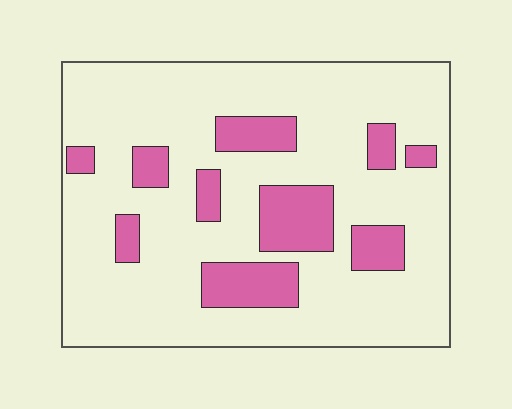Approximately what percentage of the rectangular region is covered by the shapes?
Approximately 20%.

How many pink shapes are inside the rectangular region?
10.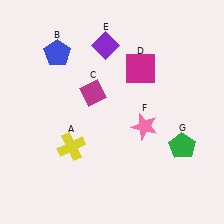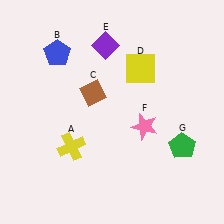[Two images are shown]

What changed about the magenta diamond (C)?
In Image 1, C is magenta. In Image 2, it changed to brown.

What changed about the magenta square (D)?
In Image 1, D is magenta. In Image 2, it changed to yellow.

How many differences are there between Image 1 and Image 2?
There are 2 differences between the two images.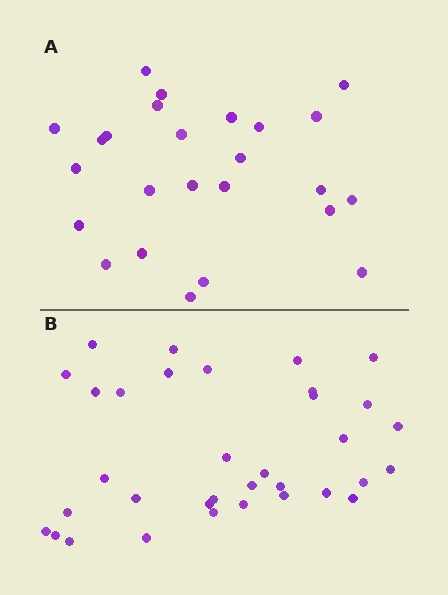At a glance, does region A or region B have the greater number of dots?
Region B (the bottom region) has more dots.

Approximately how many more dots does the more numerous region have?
Region B has roughly 8 or so more dots than region A.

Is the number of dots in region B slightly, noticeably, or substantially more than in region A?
Region B has noticeably more, but not dramatically so. The ratio is roughly 1.4 to 1.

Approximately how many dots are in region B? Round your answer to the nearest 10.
About 30 dots. (The exact count is 34, which rounds to 30.)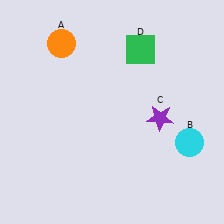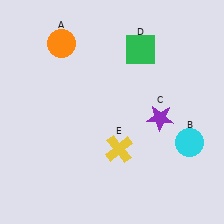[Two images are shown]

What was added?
A yellow cross (E) was added in Image 2.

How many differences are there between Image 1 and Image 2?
There is 1 difference between the two images.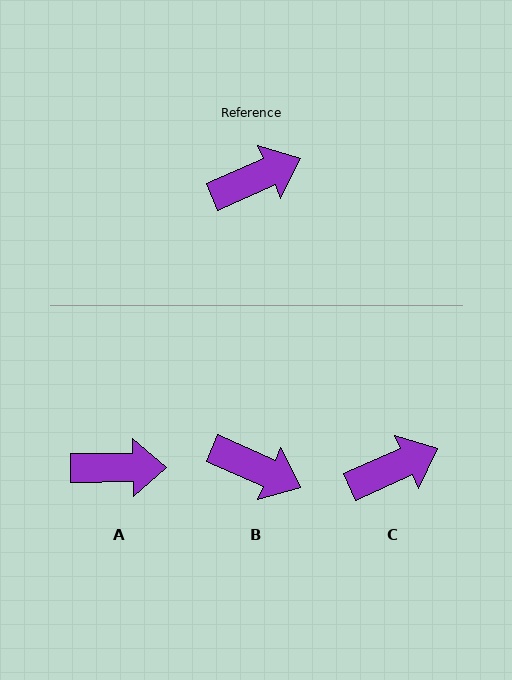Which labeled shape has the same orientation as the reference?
C.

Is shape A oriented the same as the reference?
No, it is off by about 23 degrees.